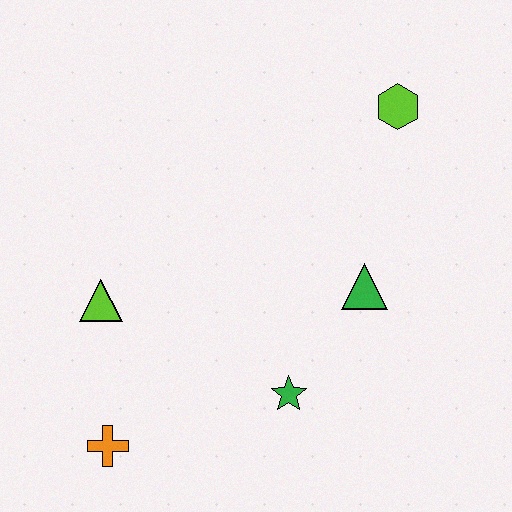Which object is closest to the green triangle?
The green star is closest to the green triangle.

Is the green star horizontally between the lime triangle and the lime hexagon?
Yes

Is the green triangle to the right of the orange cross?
Yes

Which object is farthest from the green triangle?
The orange cross is farthest from the green triangle.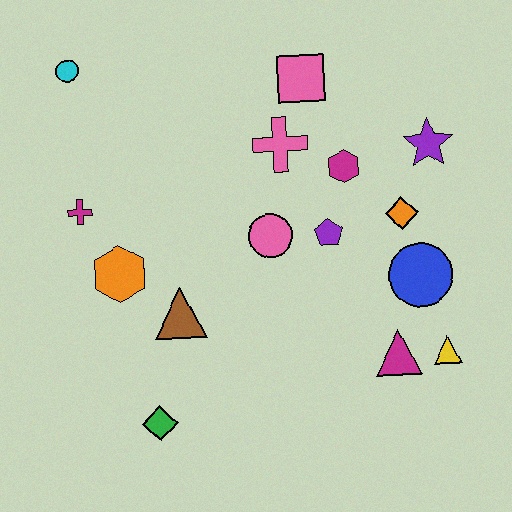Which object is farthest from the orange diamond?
The cyan circle is farthest from the orange diamond.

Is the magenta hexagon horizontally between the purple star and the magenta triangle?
No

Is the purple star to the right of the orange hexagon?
Yes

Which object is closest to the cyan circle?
The magenta cross is closest to the cyan circle.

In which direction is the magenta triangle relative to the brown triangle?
The magenta triangle is to the right of the brown triangle.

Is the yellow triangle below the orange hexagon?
Yes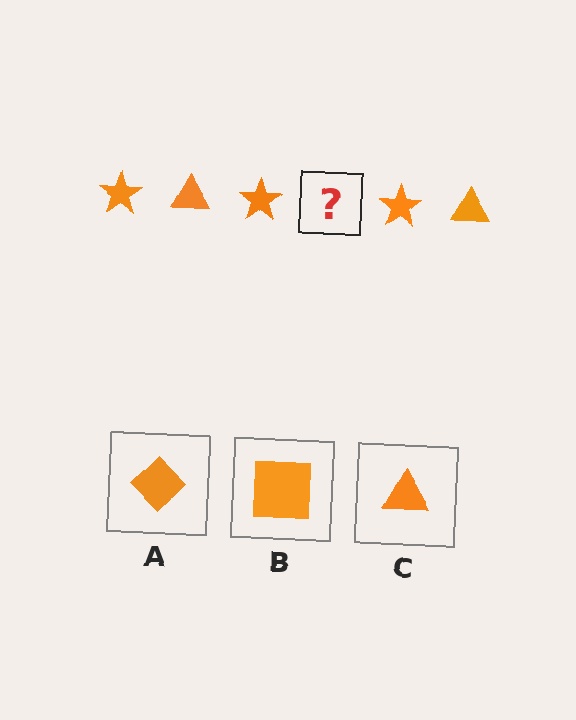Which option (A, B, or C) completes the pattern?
C.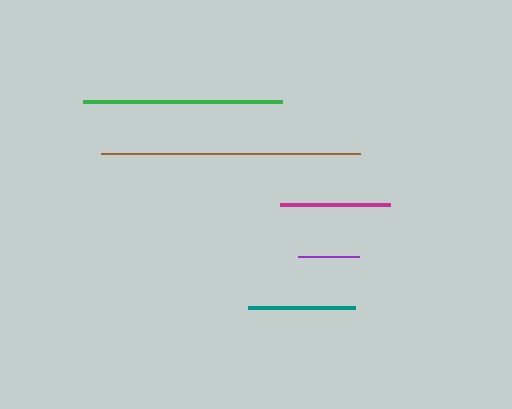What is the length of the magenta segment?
The magenta segment is approximately 110 pixels long.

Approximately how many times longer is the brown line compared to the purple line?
The brown line is approximately 4.3 times the length of the purple line.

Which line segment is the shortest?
The purple line is the shortest at approximately 60 pixels.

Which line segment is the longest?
The brown line is the longest at approximately 259 pixels.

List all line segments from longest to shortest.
From longest to shortest: brown, green, magenta, teal, purple.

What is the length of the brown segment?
The brown segment is approximately 259 pixels long.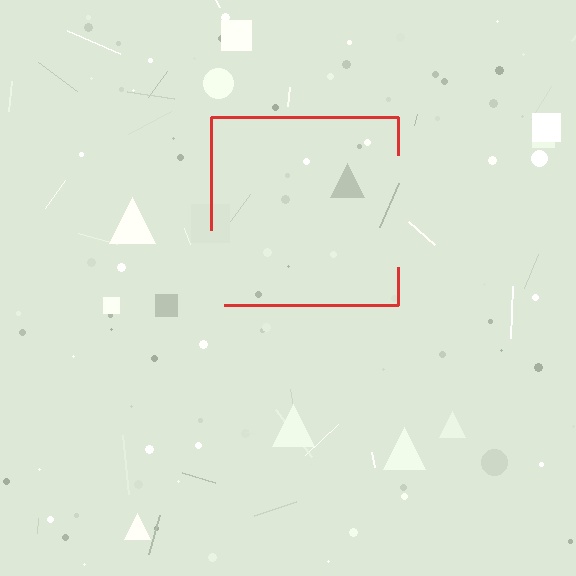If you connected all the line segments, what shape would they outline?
They would outline a square.